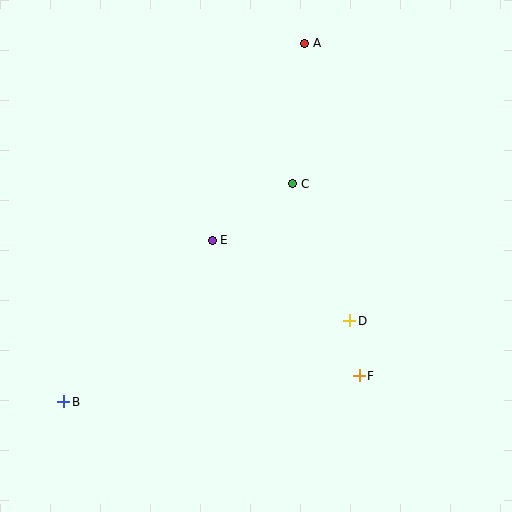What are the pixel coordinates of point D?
Point D is at (350, 321).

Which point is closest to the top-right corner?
Point A is closest to the top-right corner.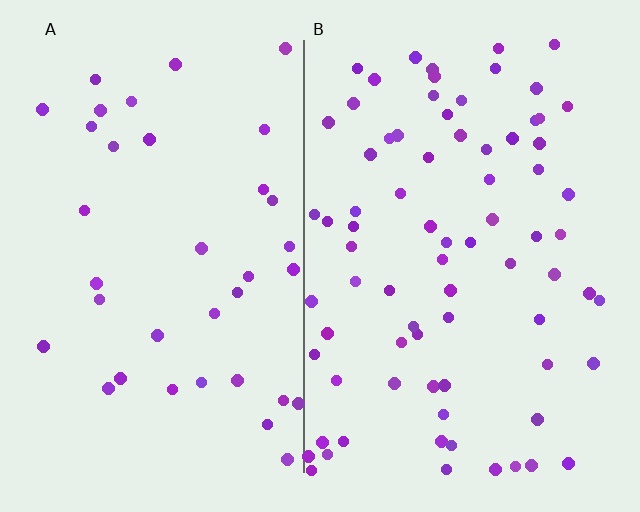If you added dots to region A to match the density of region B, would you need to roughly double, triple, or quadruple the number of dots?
Approximately double.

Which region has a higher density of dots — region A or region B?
B (the right).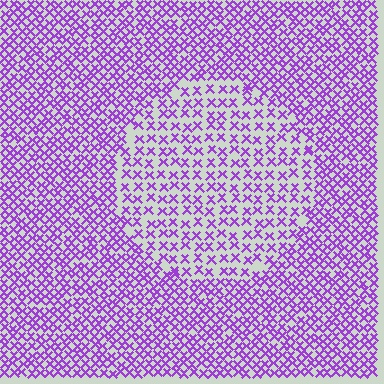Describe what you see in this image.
The image contains small purple elements arranged at two different densities. A circle-shaped region is visible where the elements are less densely packed than the surrounding area.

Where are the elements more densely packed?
The elements are more densely packed outside the circle boundary.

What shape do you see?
I see a circle.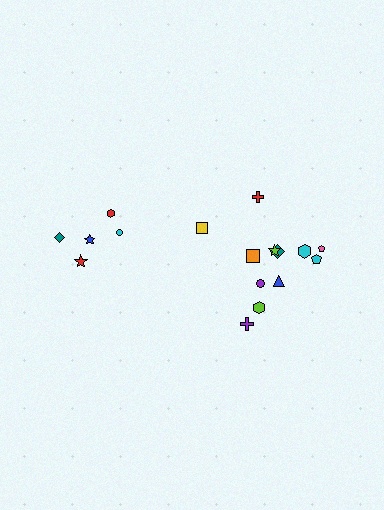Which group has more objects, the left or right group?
The right group.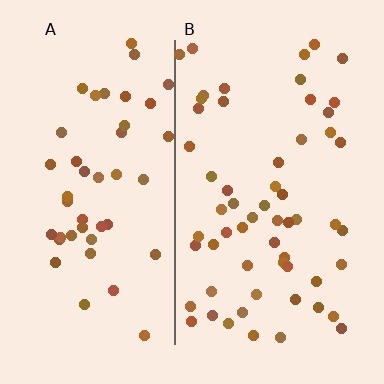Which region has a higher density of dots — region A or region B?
B (the right).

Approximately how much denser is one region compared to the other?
Approximately 1.3× — region B over region A.